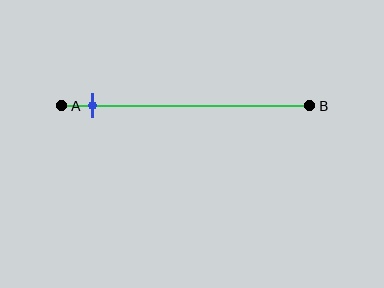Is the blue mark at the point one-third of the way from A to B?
No, the mark is at about 10% from A, not at the 33% one-third point.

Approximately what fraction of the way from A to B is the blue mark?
The blue mark is approximately 10% of the way from A to B.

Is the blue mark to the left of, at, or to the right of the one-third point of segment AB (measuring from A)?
The blue mark is to the left of the one-third point of segment AB.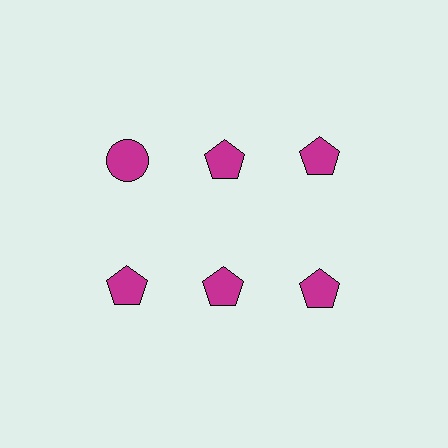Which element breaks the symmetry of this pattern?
The magenta circle in the top row, leftmost column breaks the symmetry. All other shapes are magenta pentagons.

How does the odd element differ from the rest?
It has a different shape: circle instead of pentagon.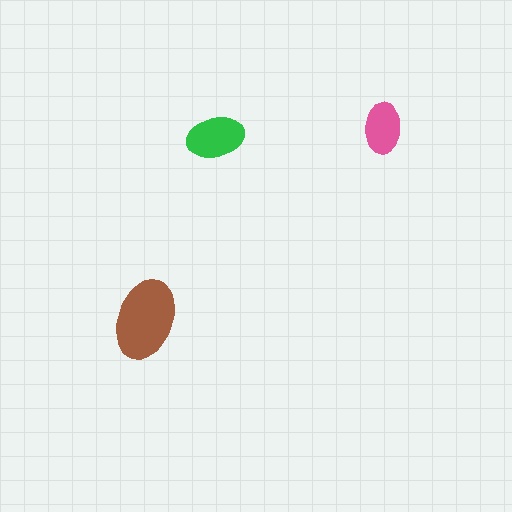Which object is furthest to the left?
The brown ellipse is leftmost.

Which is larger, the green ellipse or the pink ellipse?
The green one.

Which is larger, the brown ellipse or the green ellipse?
The brown one.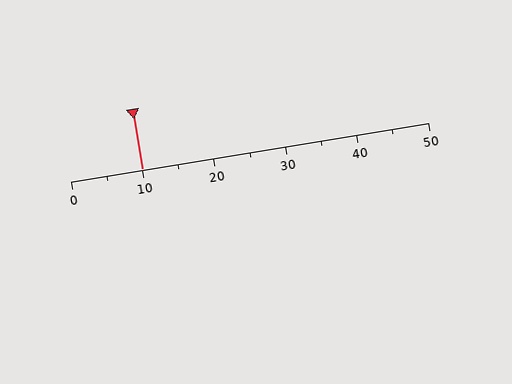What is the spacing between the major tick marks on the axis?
The major ticks are spaced 10 apart.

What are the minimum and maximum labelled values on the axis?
The axis runs from 0 to 50.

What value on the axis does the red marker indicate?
The marker indicates approximately 10.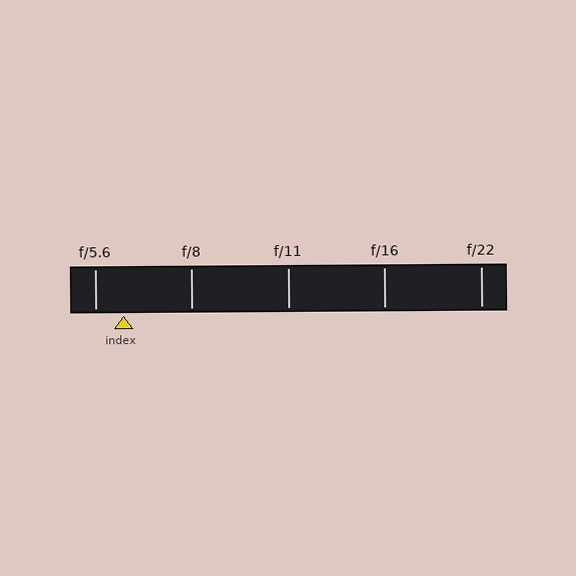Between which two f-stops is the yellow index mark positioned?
The index mark is between f/5.6 and f/8.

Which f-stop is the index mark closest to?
The index mark is closest to f/5.6.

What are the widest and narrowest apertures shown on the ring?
The widest aperture shown is f/5.6 and the narrowest is f/22.